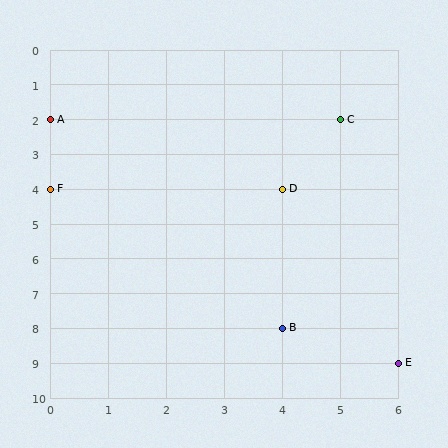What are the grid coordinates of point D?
Point D is at grid coordinates (4, 4).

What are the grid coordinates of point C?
Point C is at grid coordinates (5, 2).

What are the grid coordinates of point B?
Point B is at grid coordinates (4, 8).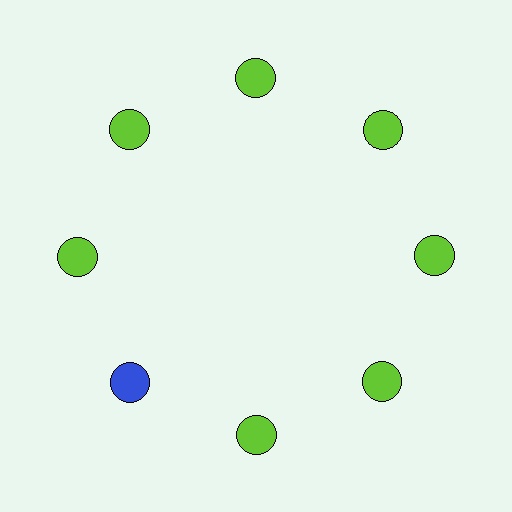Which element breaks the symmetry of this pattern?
The blue circle at roughly the 8 o'clock position breaks the symmetry. All other shapes are lime circles.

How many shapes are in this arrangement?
There are 8 shapes arranged in a ring pattern.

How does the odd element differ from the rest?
It has a different color: blue instead of lime.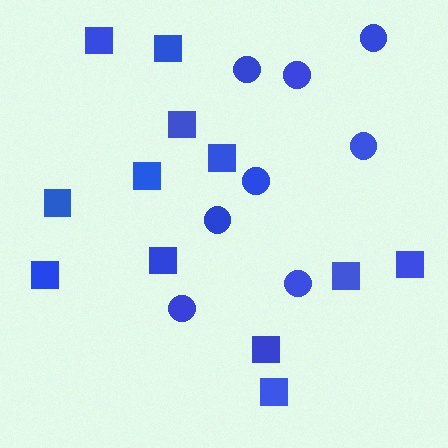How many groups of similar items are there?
There are 2 groups: one group of circles (8) and one group of squares (12).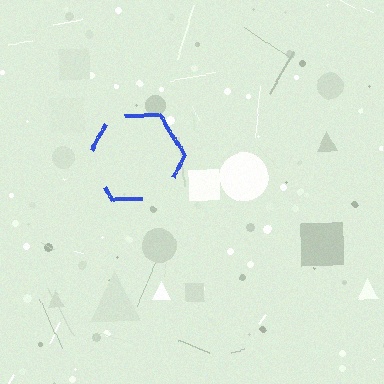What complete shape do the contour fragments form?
The contour fragments form a hexagon.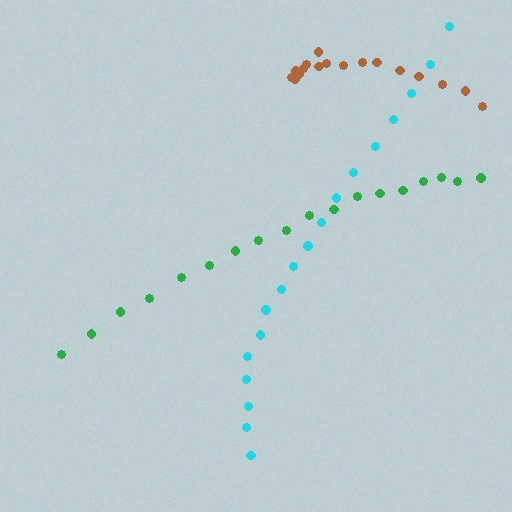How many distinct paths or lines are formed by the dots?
There are 3 distinct paths.